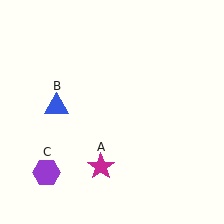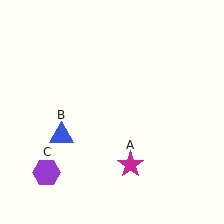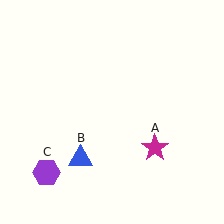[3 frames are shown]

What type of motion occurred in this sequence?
The magenta star (object A), blue triangle (object B) rotated counterclockwise around the center of the scene.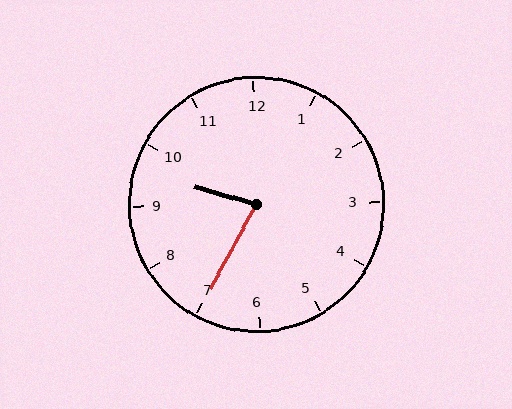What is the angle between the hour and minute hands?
Approximately 78 degrees.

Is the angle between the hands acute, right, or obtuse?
It is acute.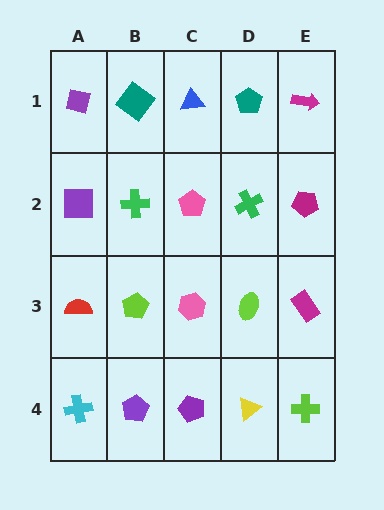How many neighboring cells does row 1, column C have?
3.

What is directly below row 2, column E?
A magenta rectangle.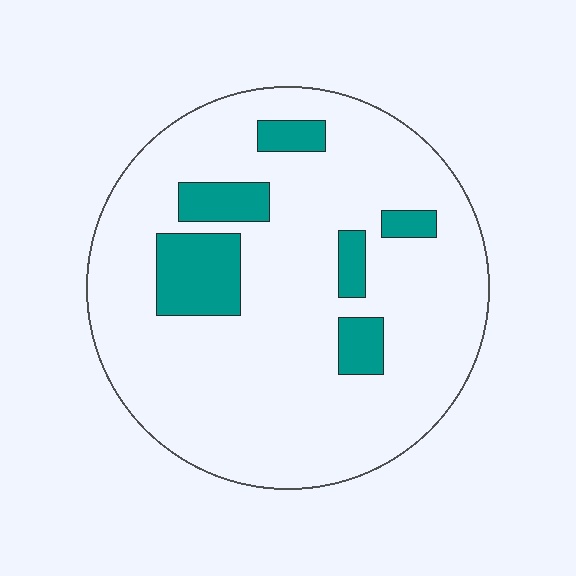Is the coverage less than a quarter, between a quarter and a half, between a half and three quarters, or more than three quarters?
Less than a quarter.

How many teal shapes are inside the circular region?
6.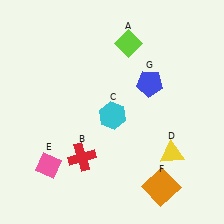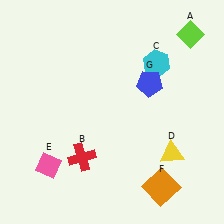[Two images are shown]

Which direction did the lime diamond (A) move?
The lime diamond (A) moved right.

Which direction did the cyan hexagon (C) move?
The cyan hexagon (C) moved up.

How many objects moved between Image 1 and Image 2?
2 objects moved between the two images.